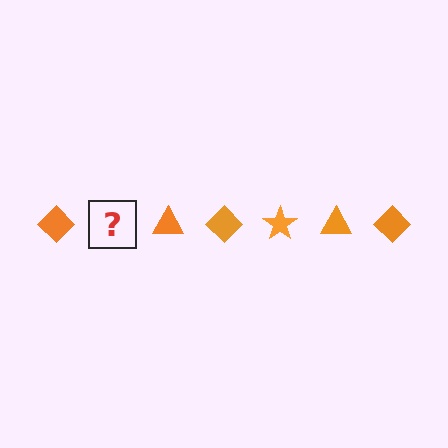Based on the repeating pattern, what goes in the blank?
The blank should be an orange star.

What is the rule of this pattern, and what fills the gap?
The rule is that the pattern cycles through diamond, star, triangle shapes in orange. The gap should be filled with an orange star.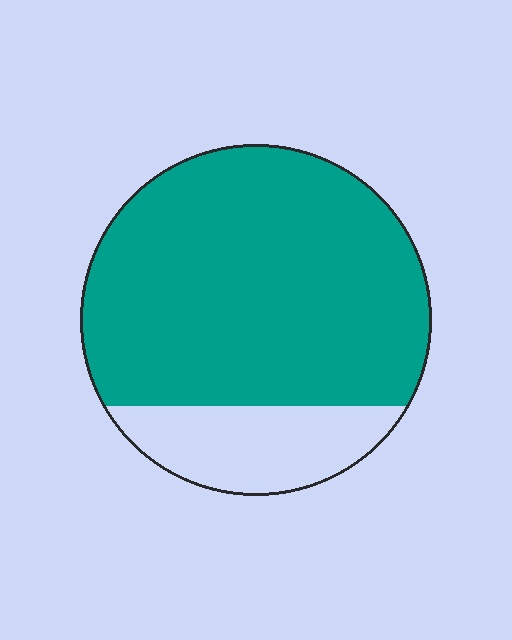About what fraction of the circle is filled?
About four fifths (4/5).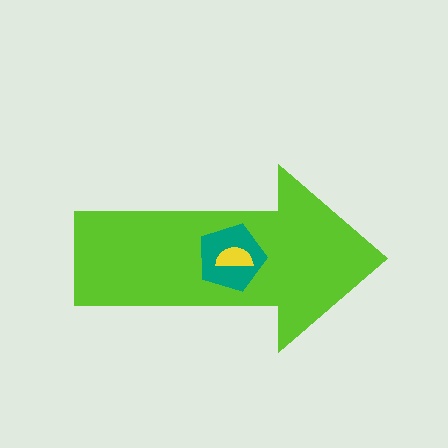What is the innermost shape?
The yellow semicircle.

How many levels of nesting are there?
3.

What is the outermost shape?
The lime arrow.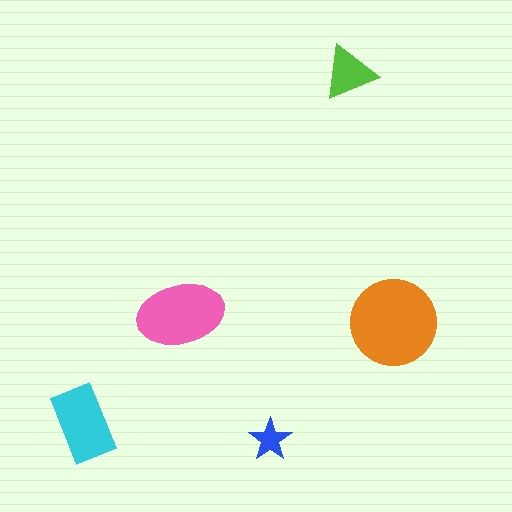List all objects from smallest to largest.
The blue star, the lime triangle, the cyan rectangle, the pink ellipse, the orange circle.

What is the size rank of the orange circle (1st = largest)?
1st.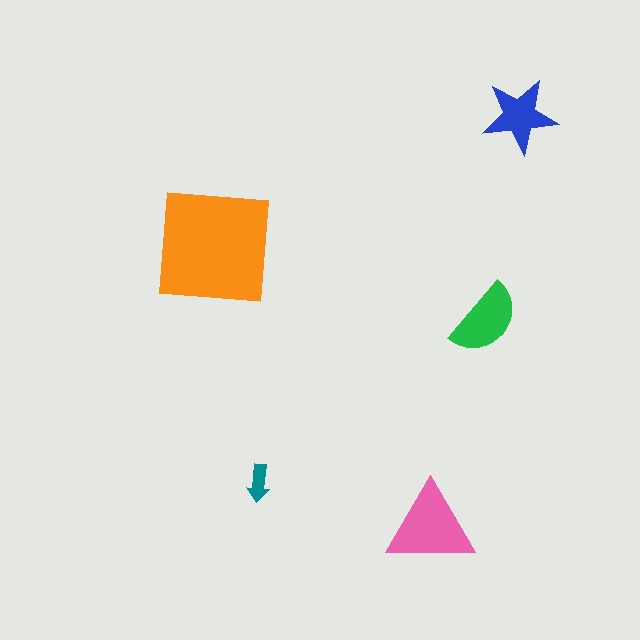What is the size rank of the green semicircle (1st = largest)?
3rd.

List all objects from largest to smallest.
The orange square, the pink triangle, the green semicircle, the blue star, the teal arrow.